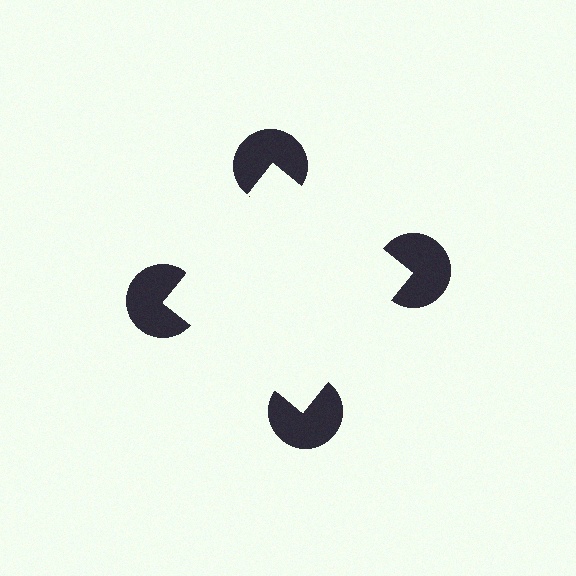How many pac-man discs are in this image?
There are 4 — one at each vertex of the illusory square.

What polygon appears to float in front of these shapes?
An illusory square — its edges are inferred from the aligned wedge cuts in the pac-man discs, not physically drawn.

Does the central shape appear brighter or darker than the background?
It typically appears slightly brighter than the background, even though no actual brightness change is drawn.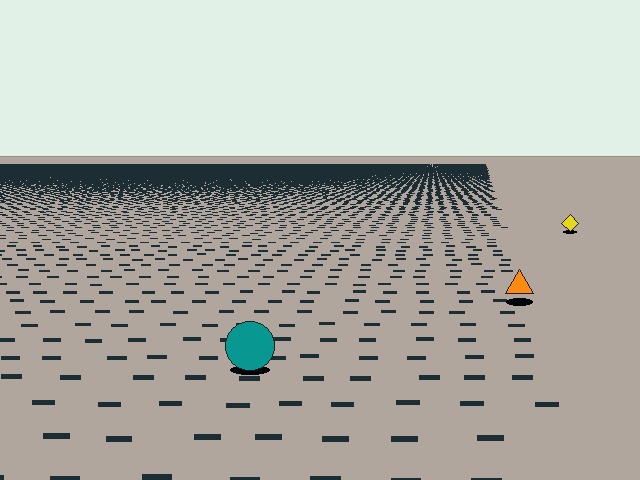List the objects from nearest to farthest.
From nearest to farthest: the teal circle, the orange triangle, the yellow diamond.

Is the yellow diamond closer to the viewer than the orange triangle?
No. The orange triangle is closer — you can tell from the texture gradient: the ground texture is coarser near it.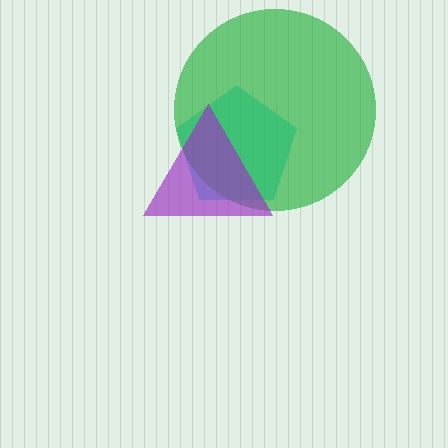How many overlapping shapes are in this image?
There are 3 overlapping shapes in the image.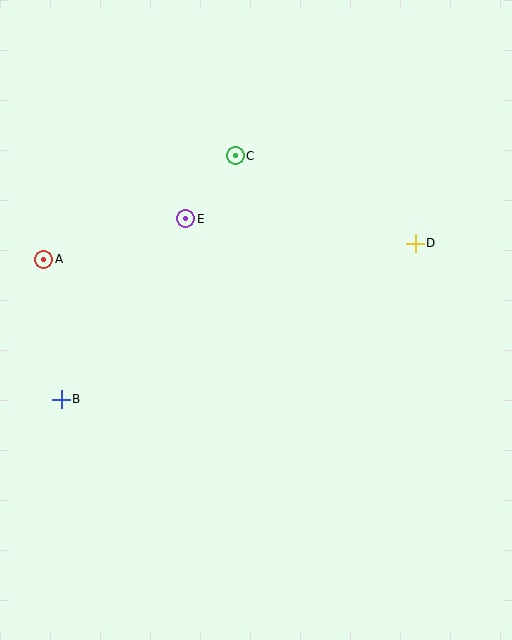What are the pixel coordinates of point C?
Point C is at (235, 156).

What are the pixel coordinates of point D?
Point D is at (415, 243).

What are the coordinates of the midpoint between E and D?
The midpoint between E and D is at (300, 231).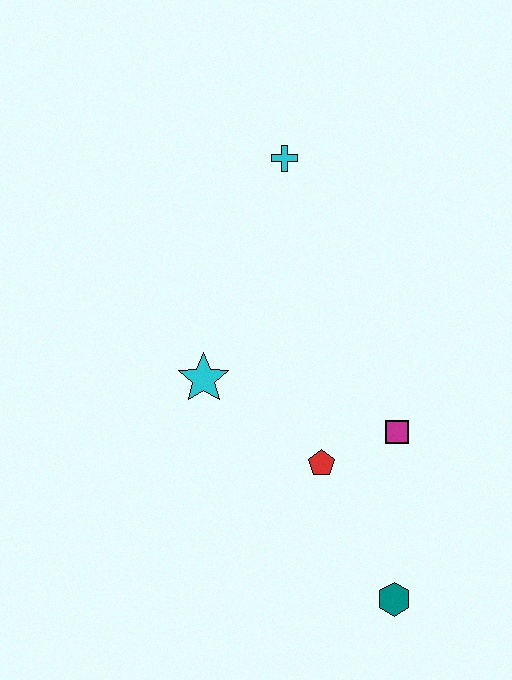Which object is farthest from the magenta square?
The cyan cross is farthest from the magenta square.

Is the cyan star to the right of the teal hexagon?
No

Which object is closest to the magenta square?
The red pentagon is closest to the magenta square.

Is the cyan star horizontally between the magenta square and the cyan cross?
No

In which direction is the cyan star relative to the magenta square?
The cyan star is to the left of the magenta square.